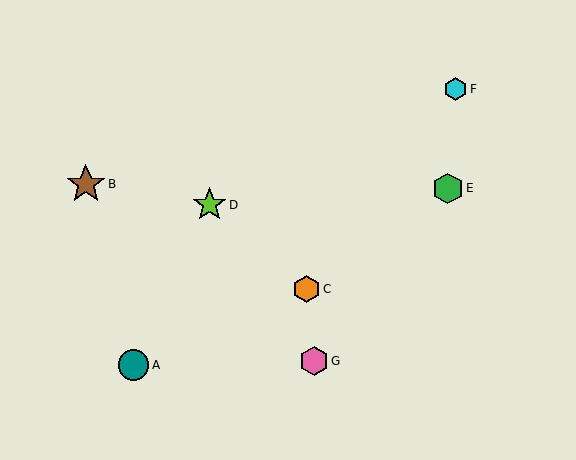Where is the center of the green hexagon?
The center of the green hexagon is at (448, 188).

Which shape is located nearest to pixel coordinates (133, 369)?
The teal circle (labeled A) at (134, 365) is nearest to that location.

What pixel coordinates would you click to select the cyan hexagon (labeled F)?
Click at (455, 89) to select the cyan hexagon F.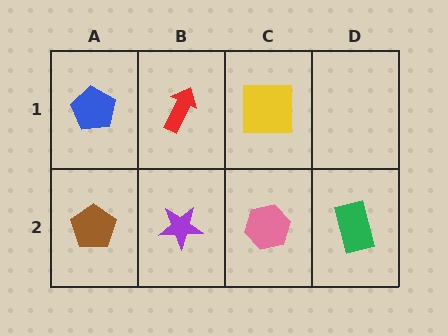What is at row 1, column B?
A red arrow.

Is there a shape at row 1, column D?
No, that cell is empty.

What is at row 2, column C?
A pink hexagon.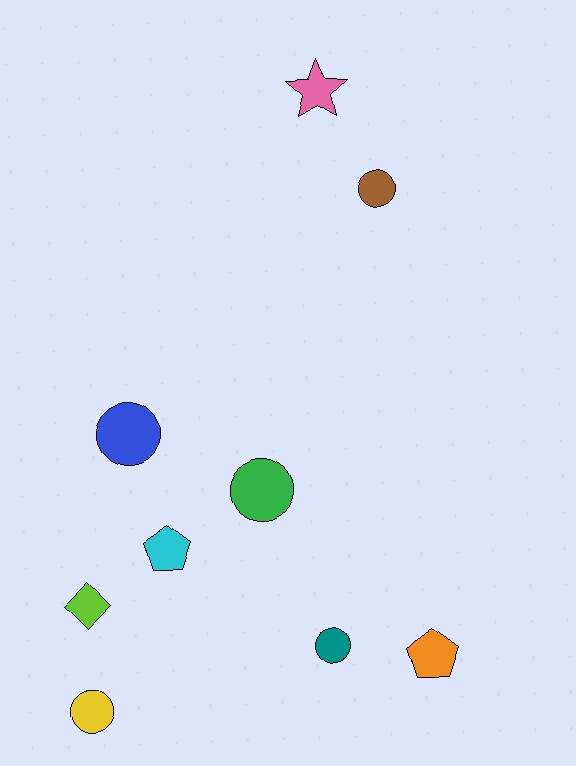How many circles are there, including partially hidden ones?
There are 5 circles.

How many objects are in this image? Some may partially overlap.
There are 9 objects.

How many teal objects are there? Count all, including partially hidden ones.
There is 1 teal object.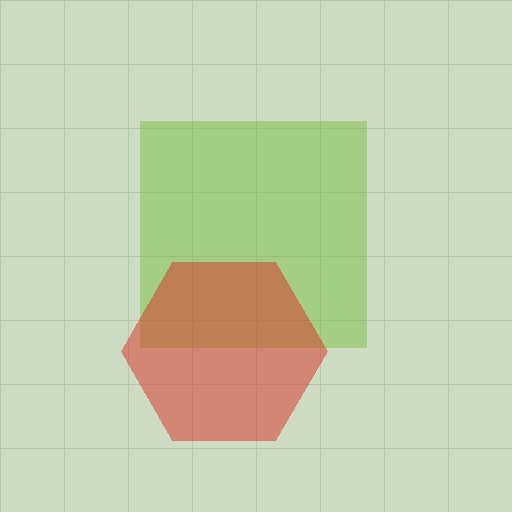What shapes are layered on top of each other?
The layered shapes are: a lime square, a red hexagon.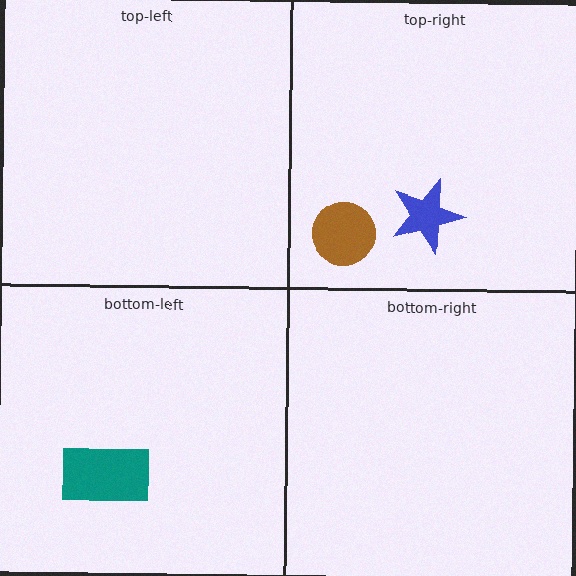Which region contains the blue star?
The top-right region.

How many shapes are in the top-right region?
2.